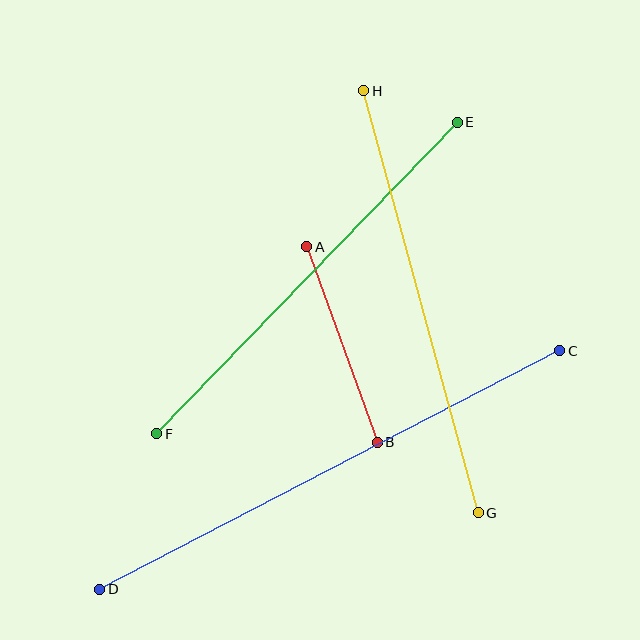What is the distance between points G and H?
The distance is approximately 437 pixels.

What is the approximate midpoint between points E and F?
The midpoint is at approximately (307, 278) pixels.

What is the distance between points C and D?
The distance is approximately 518 pixels.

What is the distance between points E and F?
The distance is approximately 433 pixels.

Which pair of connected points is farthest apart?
Points C and D are farthest apart.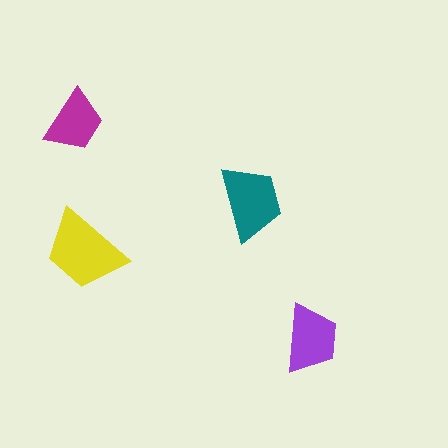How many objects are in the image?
There are 4 objects in the image.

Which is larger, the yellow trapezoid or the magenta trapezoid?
The yellow one.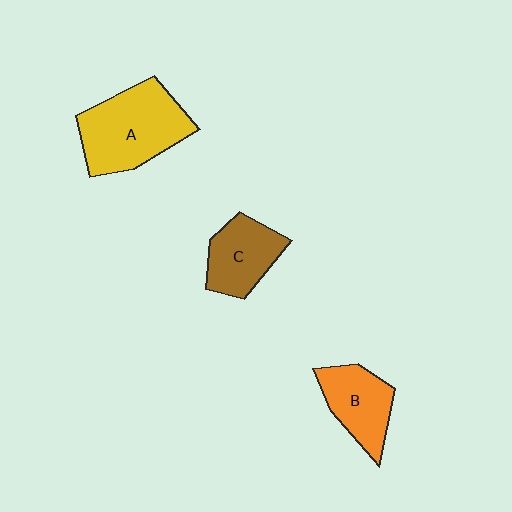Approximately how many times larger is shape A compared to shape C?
Approximately 1.6 times.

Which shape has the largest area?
Shape A (yellow).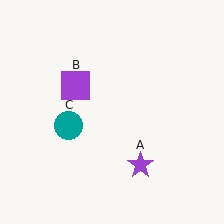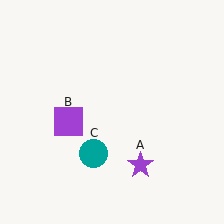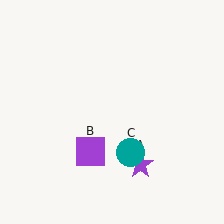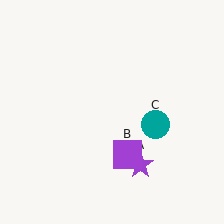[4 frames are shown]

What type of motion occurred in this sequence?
The purple square (object B), teal circle (object C) rotated counterclockwise around the center of the scene.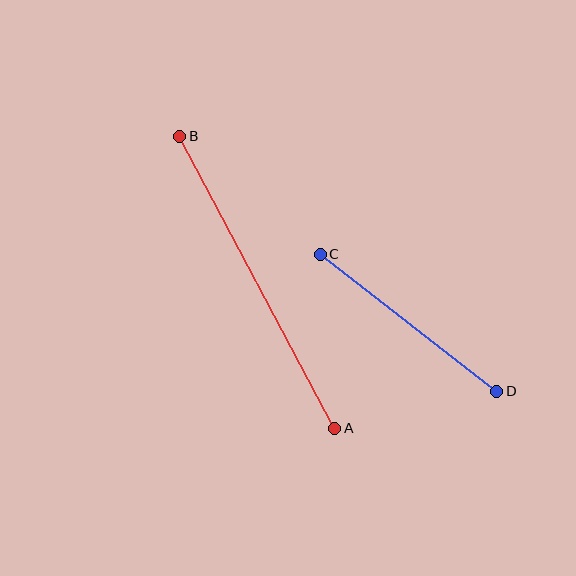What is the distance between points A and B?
The distance is approximately 331 pixels.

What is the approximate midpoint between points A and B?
The midpoint is at approximately (257, 282) pixels.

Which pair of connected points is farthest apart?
Points A and B are farthest apart.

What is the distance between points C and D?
The distance is approximately 223 pixels.